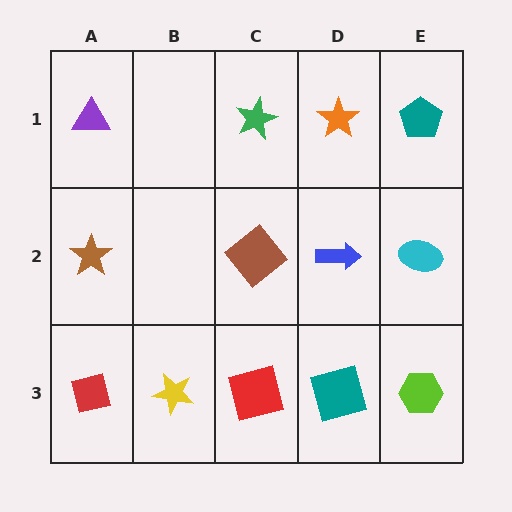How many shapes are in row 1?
4 shapes.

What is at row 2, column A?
A brown star.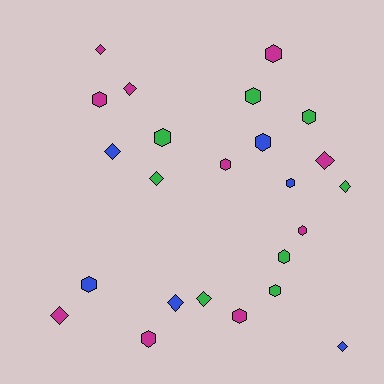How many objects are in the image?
There are 24 objects.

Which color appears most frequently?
Magenta, with 10 objects.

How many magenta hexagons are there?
There are 6 magenta hexagons.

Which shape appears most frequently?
Hexagon, with 14 objects.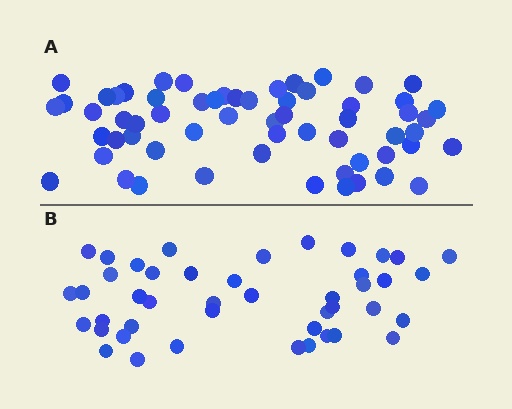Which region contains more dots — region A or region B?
Region A (the top region) has more dots.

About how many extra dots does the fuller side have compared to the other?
Region A has approximately 15 more dots than region B.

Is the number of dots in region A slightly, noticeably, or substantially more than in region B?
Region A has noticeably more, but not dramatically so. The ratio is roughly 1.4 to 1.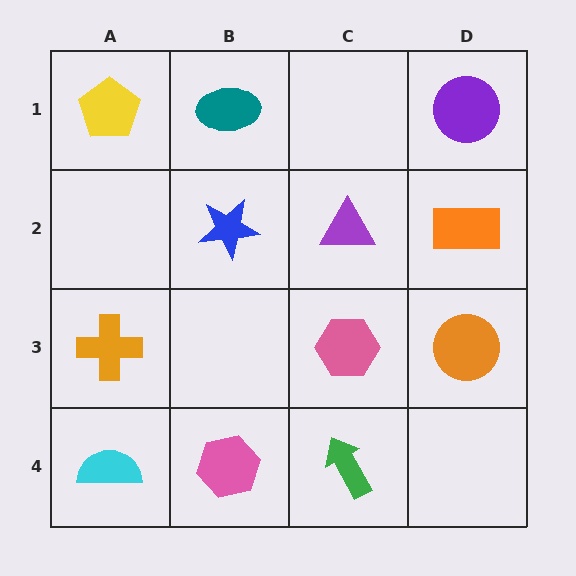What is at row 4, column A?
A cyan semicircle.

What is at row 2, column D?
An orange rectangle.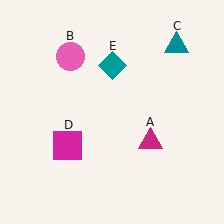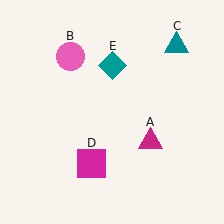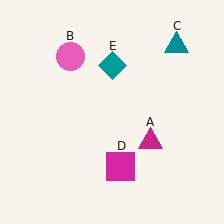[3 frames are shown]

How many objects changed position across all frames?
1 object changed position: magenta square (object D).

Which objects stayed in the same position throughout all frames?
Magenta triangle (object A) and pink circle (object B) and teal triangle (object C) and teal diamond (object E) remained stationary.